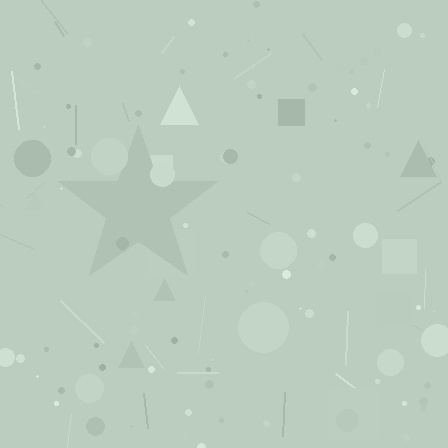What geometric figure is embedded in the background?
A star is embedded in the background.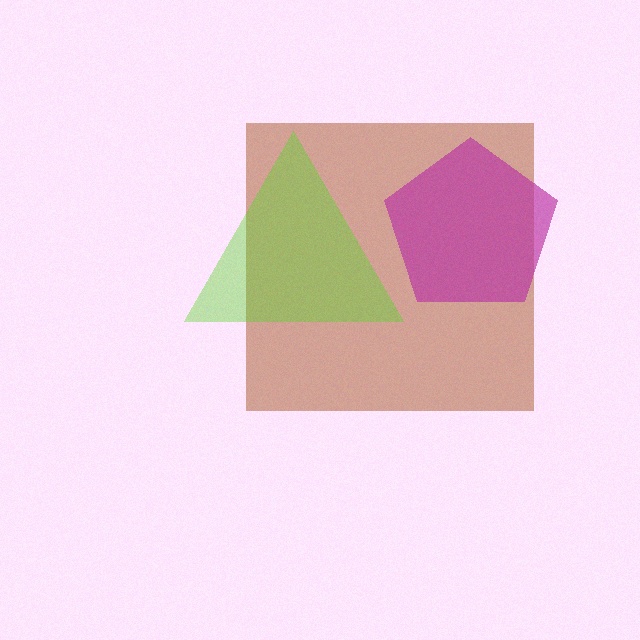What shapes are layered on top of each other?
The layered shapes are: a brown square, a lime triangle, a magenta pentagon.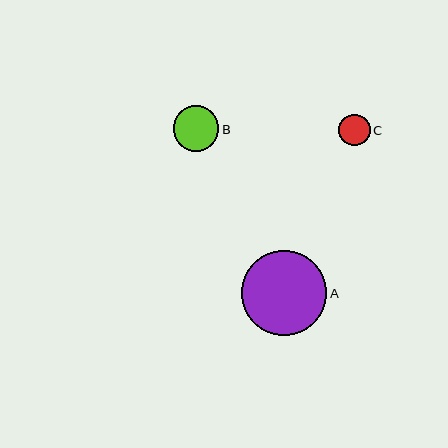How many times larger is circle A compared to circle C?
Circle A is approximately 2.7 times the size of circle C.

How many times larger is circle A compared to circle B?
Circle A is approximately 1.9 times the size of circle B.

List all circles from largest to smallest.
From largest to smallest: A, B, C.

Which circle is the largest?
Circle A is the largest with a size of approximately 85 pixels.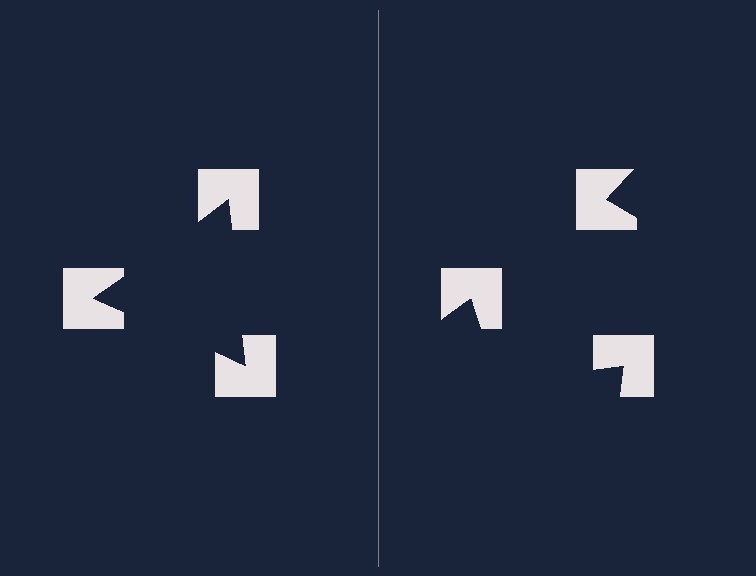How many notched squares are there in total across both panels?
6 — 3 on each side.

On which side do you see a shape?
An illusory triangle appears on the left side. On the right side the wedge cuts are rotated, so no coherent shape forms.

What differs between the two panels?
The notched squares are positioned identically on both sides; only the wedge orientations differ. On the left they align to a triangle; on the right they are misaligned.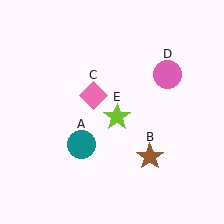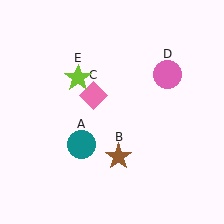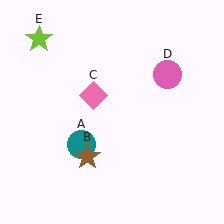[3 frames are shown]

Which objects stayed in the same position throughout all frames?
Teal circle (object A) and pink diamond (object C) and pink circle (object D) remained stationary.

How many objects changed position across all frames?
2 objects changed position: brown star (object B), lime star (object E).